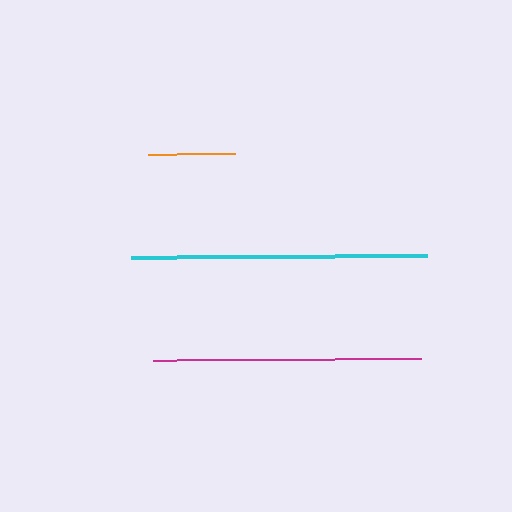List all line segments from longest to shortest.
From longest to shortest: cyan, magenta, orange.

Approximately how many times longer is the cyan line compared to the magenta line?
The cyan line is approximately 1.1 times the length of the magenta line.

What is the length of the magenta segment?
The magenta segment is approximately 268 pixels long.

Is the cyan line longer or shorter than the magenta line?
The cyan line is longer than the magenta line.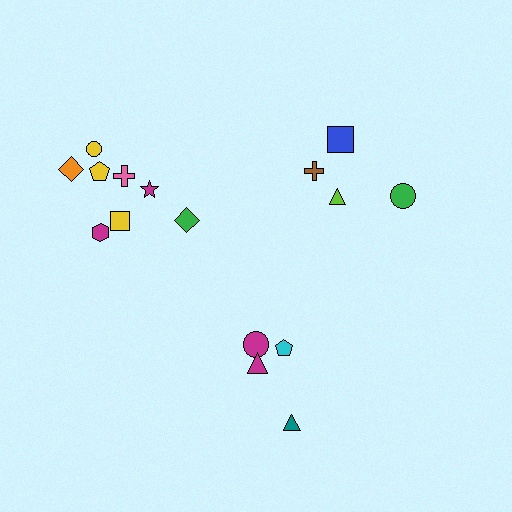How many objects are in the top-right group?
There are 4 objects.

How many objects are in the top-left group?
There are 8 objects.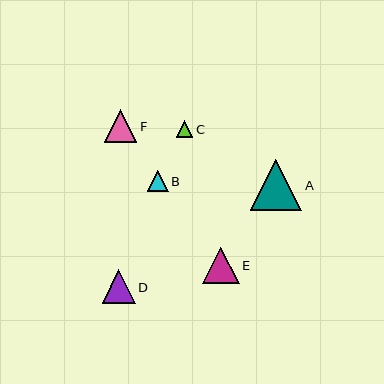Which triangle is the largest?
Triangle A is the largest with a size of approximately 51 pixels.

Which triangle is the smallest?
Triangle C is the smallest with a size of approximately 17 pixels.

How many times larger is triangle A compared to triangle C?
Triangle A is approximately 3.1 times the size of triangle C.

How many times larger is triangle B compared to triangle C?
Triangle B is approximately 1.3 times the size of triangle C.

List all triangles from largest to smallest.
From largest to smallest: A, E, D, F, B, C.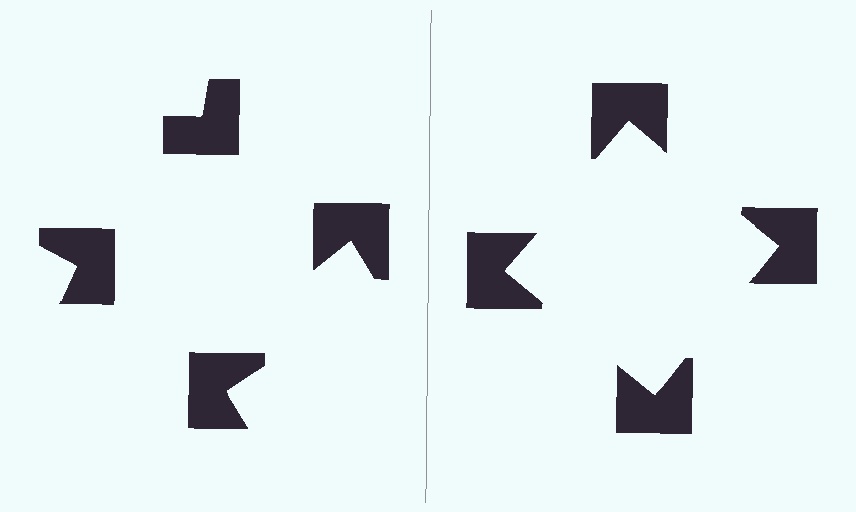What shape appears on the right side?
An illusory square.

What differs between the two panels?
The notched squares are positioned identically on both sides; only the wedge orientations differ. On the right they align to a square; on the left they are misaligned.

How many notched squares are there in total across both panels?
8 — 4 on each side.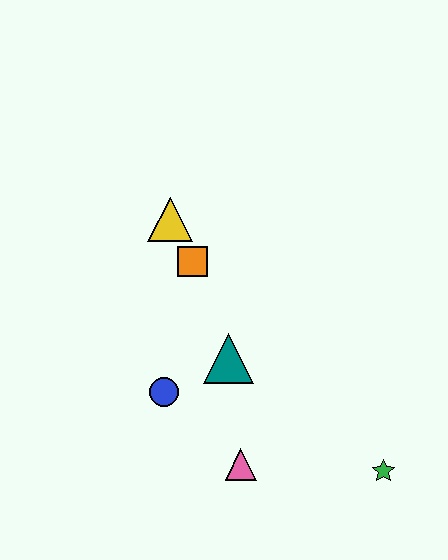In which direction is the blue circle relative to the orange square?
The blue circle is below the orange square.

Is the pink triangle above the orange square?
No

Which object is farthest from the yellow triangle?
The green star is farthest from the yellow triangle.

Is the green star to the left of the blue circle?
No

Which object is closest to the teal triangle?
The blue circle is closest to the teal triangle.